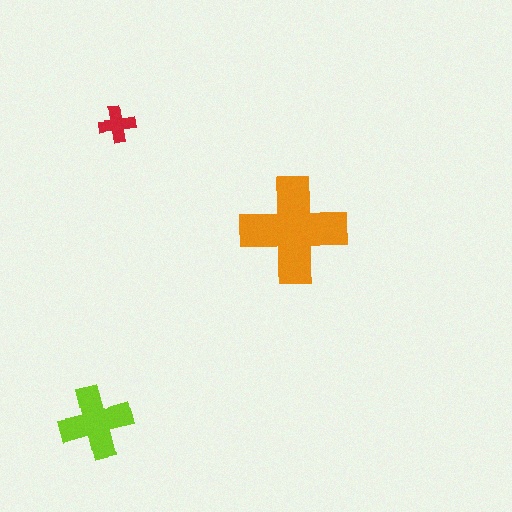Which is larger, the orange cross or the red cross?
The orange one.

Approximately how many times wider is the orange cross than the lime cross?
About 1.5 times wider.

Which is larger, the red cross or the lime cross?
The lime one.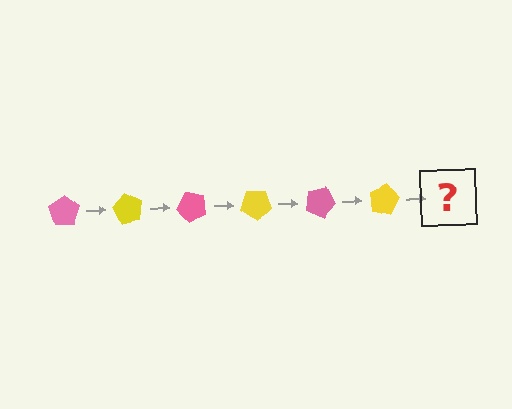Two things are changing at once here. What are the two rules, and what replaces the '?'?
The two rules are that it rotates 60 degrees each step and the color cycles through pink and yellow. The '?' should be a pink pentagon, rotated 360 degrees from the start.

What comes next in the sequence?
The next element should be a pink pentagon, rotated 360 degrees from the start.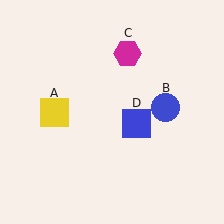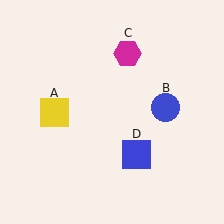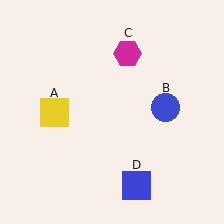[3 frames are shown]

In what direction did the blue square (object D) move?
The blue square (object D) moved down.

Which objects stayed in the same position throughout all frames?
Yellow square (object A) and blue circle (object B) and magenta hexagon (object C) remained stationary.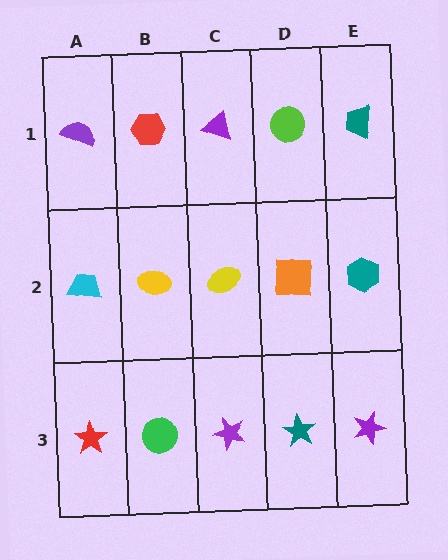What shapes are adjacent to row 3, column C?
A yellow ellipse (row 2, column C), a green circle (row 3, column B), a teal star (row 3, column D).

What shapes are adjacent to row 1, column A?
A cyan trapezoid (row 2, column A), a red hexagon (row 1, column B).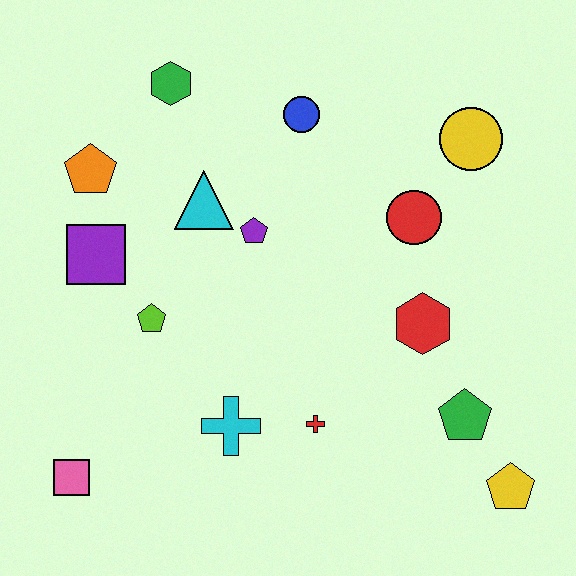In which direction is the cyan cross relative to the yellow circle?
The cyan cross is below the yellow circle.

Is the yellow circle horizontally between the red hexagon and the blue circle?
No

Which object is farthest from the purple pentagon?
The yellow pentagon is farthest from the purple pentagon.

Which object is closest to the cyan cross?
The red cross is closest to the cyan cross.